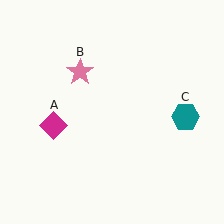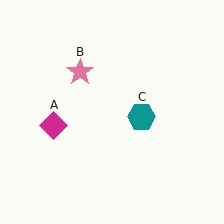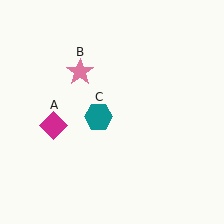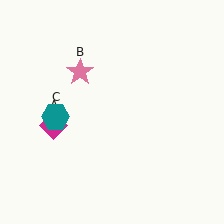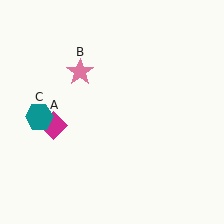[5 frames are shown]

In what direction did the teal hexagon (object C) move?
The teal hexagon (object C) moved left.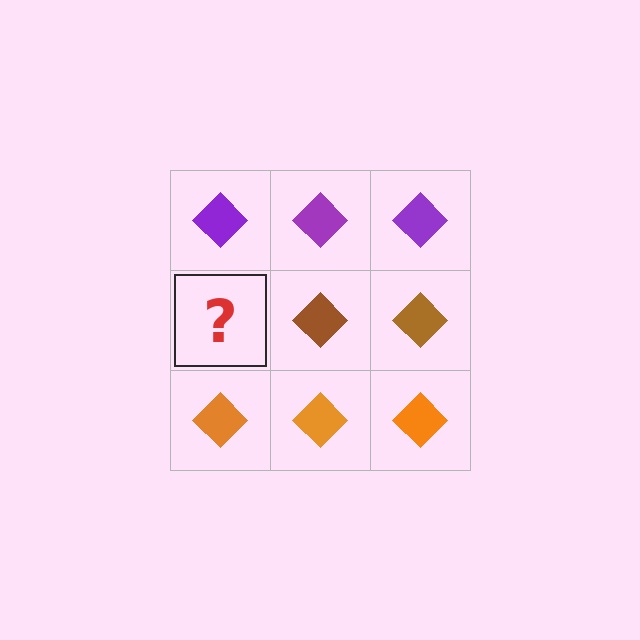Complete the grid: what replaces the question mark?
The question mark should be replaced with a brown diamond.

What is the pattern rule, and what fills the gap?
The rule is that each row has a consistent color. The gap should be filled with a brown diamond.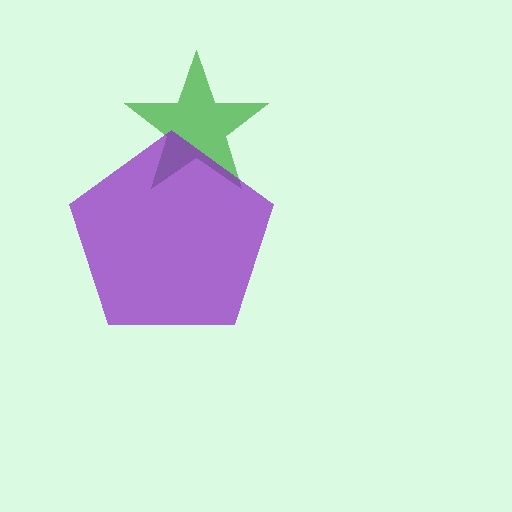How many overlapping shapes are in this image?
There are 2 overlapping shapes in the image.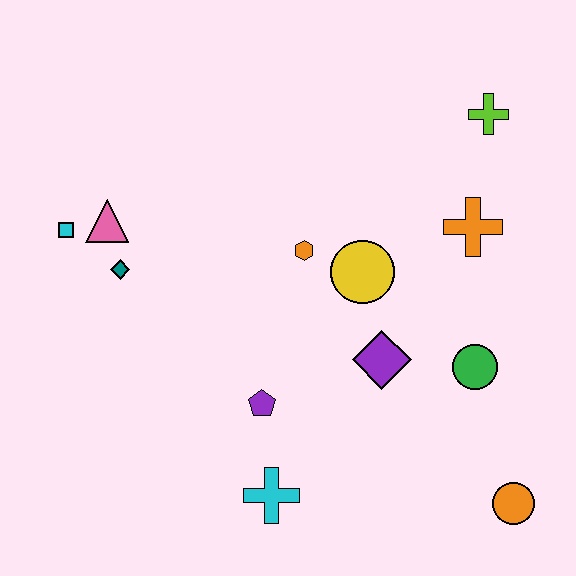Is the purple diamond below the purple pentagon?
No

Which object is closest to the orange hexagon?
The yellow circle is closest to the orange hexagon.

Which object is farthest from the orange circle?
The cyan square is farthest from the orange circle.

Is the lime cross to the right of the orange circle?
No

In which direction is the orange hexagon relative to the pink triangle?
The orange hexagon is to the right of the pink triangle.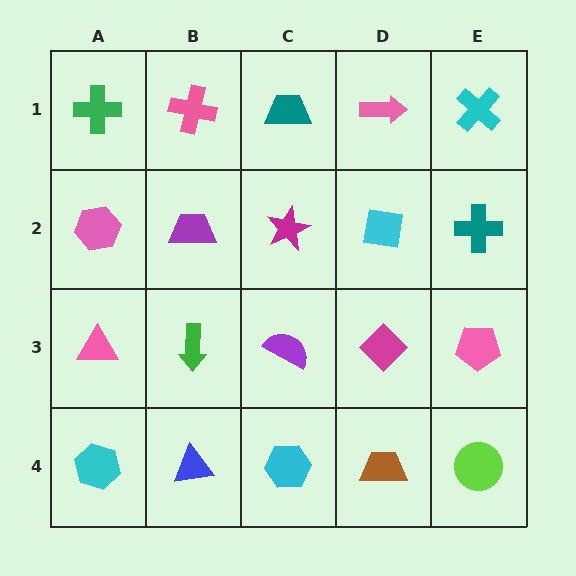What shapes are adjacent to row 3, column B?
A purple trapezoid (row 2, column B), a blue triangle (row 4, column B), a pink triangle (row 3, column A), a purple semicircle (row 3, column C).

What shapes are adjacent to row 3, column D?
A cyan square (row 2, column D), a brown trapezoid (row 4, column D), a purple semicircle (row 3, column C), a pink pentagon (row 3, column E).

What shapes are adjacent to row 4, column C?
A purple semicircle (row 3, column C), a blue triangle (row 4, column B), a brown trapezoid (row 4, column D).